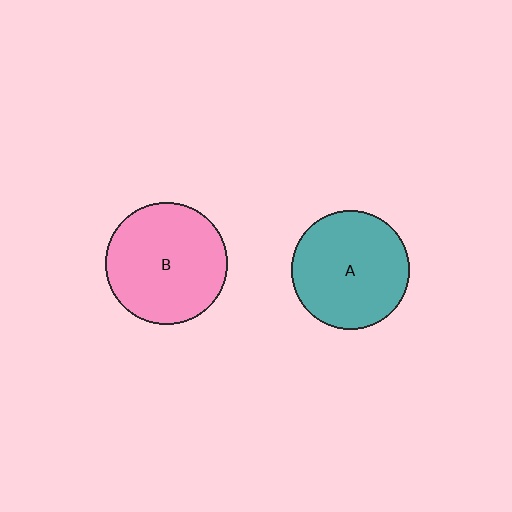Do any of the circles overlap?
No, none of the circles overlap.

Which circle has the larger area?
Circle B (pink).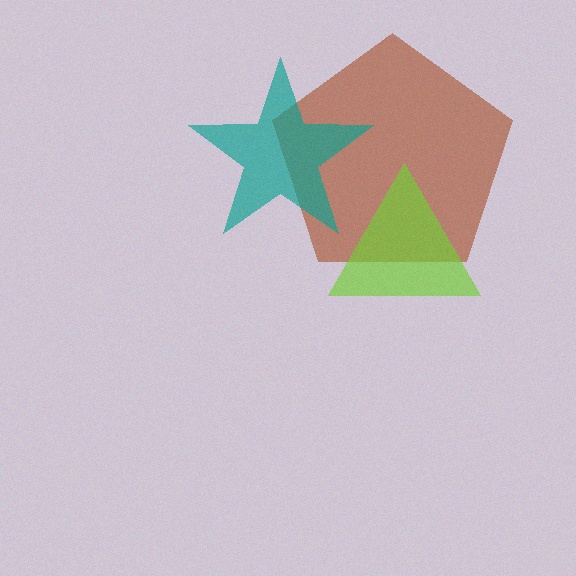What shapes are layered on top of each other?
The layered shapes are: a brown pentagon, a teal star, a lime triangle.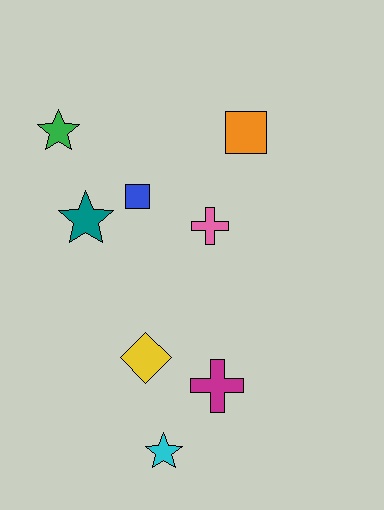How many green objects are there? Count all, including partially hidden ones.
There is 1 green object.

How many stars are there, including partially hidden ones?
There are 3 stars.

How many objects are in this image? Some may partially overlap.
There are 8 objects.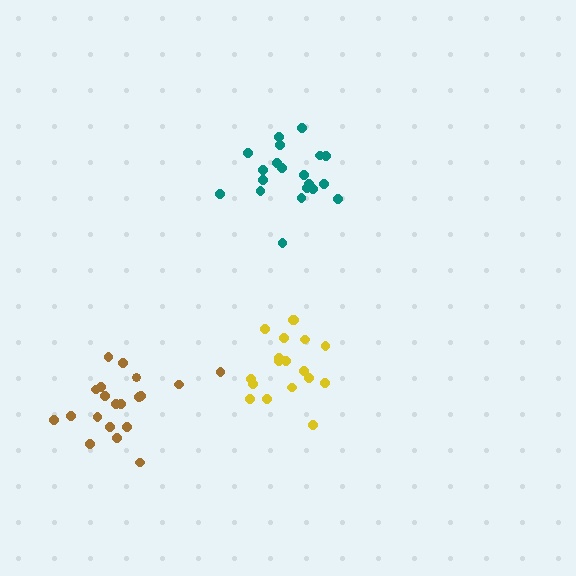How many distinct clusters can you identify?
There are 3 distinct clusters.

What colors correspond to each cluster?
The clusters are colored: teal, yellow, brown.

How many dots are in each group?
Group 1: 20 dots, Group 2: 18 dots, Group 3: 20 dots (58 total).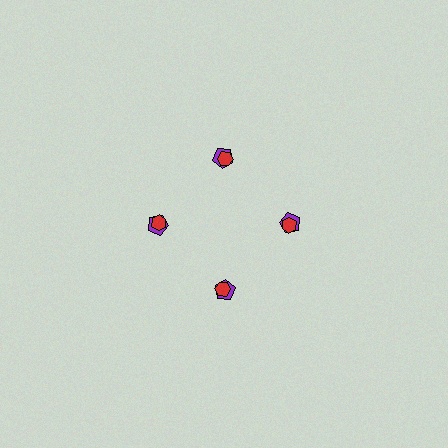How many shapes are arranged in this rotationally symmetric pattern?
There are 8 shapes, arranged in 4 groups of 2.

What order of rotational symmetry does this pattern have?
This pattern has 4-fold rotational symmetry.